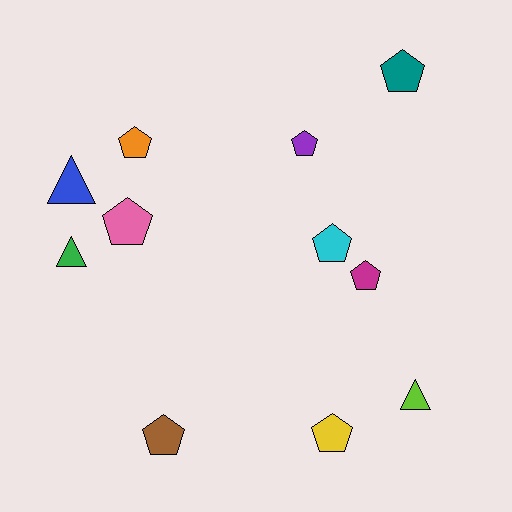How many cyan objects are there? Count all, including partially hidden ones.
There is 1 cyan object.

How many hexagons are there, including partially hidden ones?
There are no hexagons.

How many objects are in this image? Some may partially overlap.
There are 11 objects.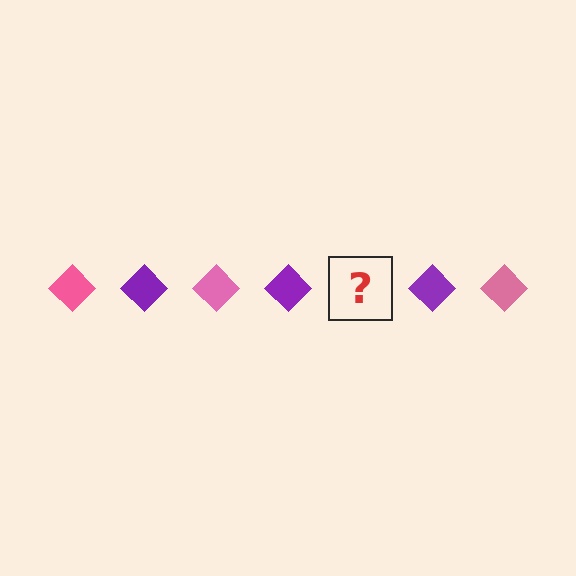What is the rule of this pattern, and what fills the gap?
The rule is that the pattern cycles through pink, purple diamonds. The gap should be filled with a pink diamond.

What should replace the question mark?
The question mark should be replaced with a pink diamond.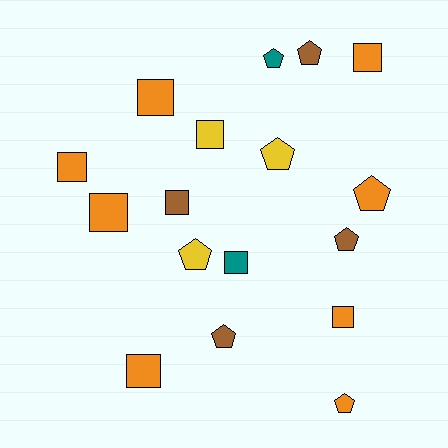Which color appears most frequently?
Orange, with 8 objects.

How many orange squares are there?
There are 6 orange squares.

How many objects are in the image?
There are 17 objects.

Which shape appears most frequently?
Square, with 9 objects.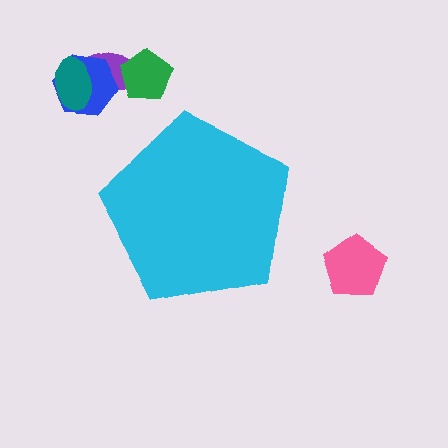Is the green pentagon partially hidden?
No, the green pentagon is fully visible.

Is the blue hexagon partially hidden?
No, the blue hexagon is fully visible.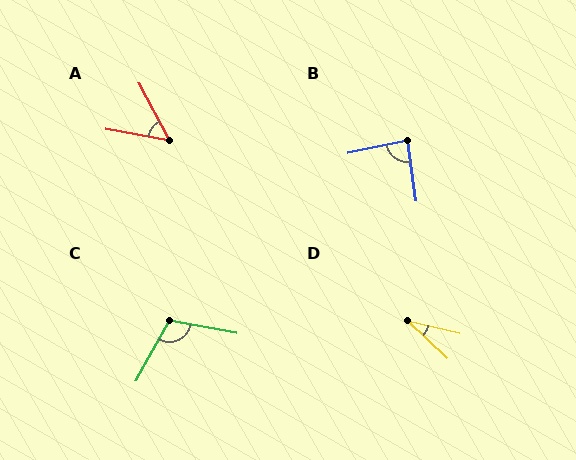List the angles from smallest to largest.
D (30°), A (52°), B (86°), C (108°).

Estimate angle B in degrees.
Approximately 86 degrees.